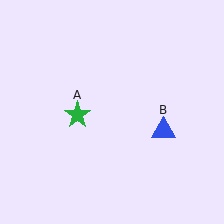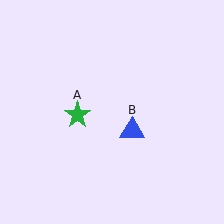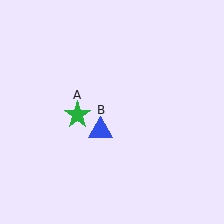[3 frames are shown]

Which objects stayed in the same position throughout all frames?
Green star (object A) remained stationary.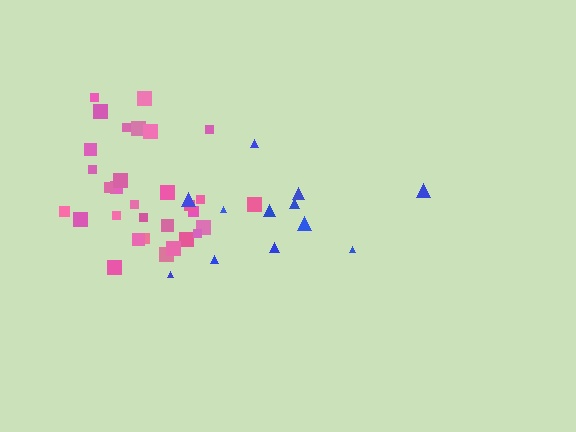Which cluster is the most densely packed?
Pink.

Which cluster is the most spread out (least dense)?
Blue.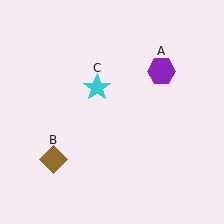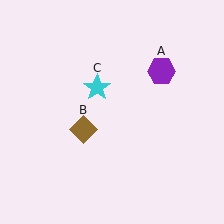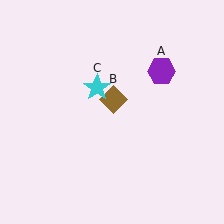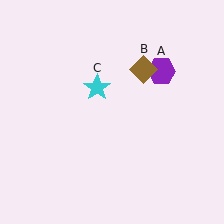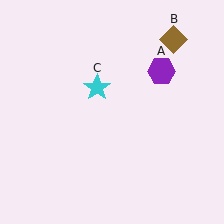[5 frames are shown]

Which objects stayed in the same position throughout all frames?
Purple hexagon (object A) and cyan star (object C) remained stationary.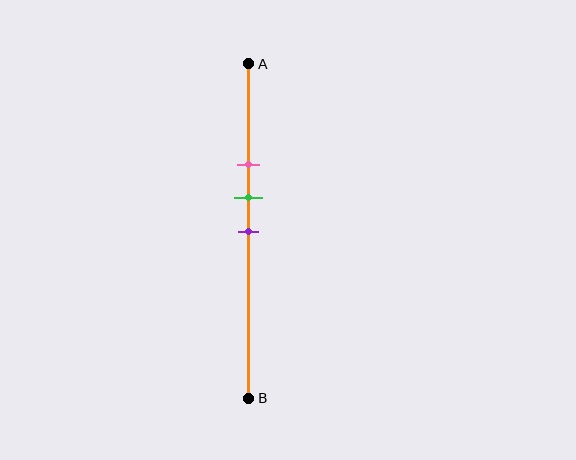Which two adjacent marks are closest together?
The green and purple marks are the closest adjacent pair.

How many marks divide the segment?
There are 3 marks dividing the segment.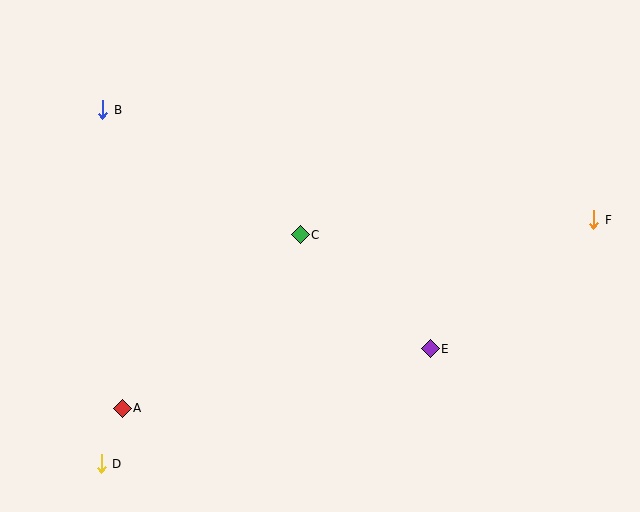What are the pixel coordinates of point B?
Point B is at (103, 110).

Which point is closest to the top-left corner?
Point B is closest to the top-left corner.